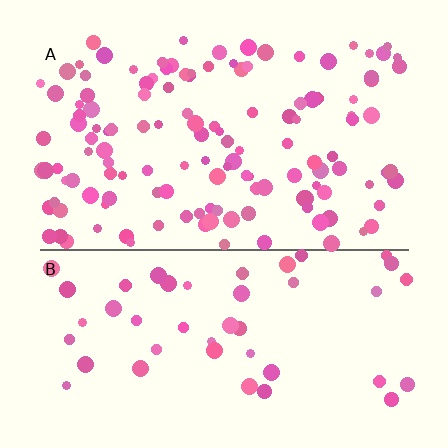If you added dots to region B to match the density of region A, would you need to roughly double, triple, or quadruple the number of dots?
Approximately triple.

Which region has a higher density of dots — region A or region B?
A (the top).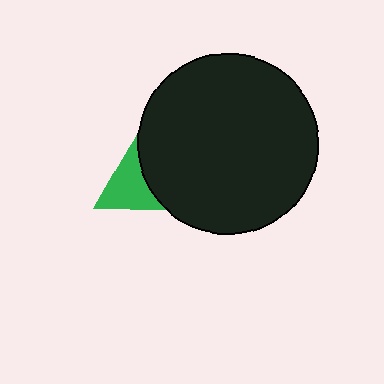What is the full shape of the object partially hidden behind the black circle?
The partially hidden object is a green triangle.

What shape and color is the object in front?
The object in front is a black circle.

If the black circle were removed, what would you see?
You would see the complete green triangle.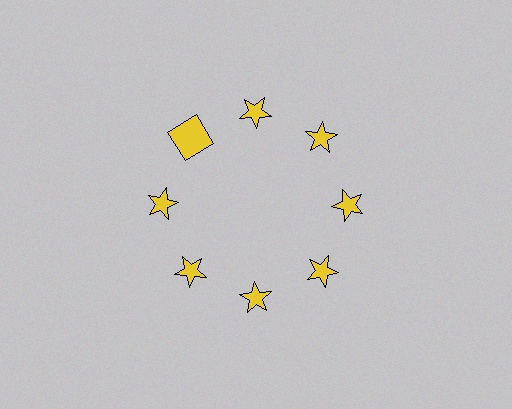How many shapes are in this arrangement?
There are 8 shapes arranged in a ring pattern.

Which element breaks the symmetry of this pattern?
The yellow square at roughly the 10 o'clock position breaks the symmetry. All other shapes are yellow stars.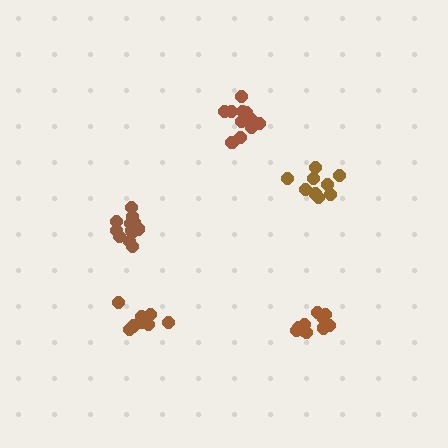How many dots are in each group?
Group 1: 9 dots, Group 2: 10 dots, Group 3: 13 dots, Group 4: 11 dots, Group 5: 9 dots (52 total).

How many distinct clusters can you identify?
There are 5 distinct clusters.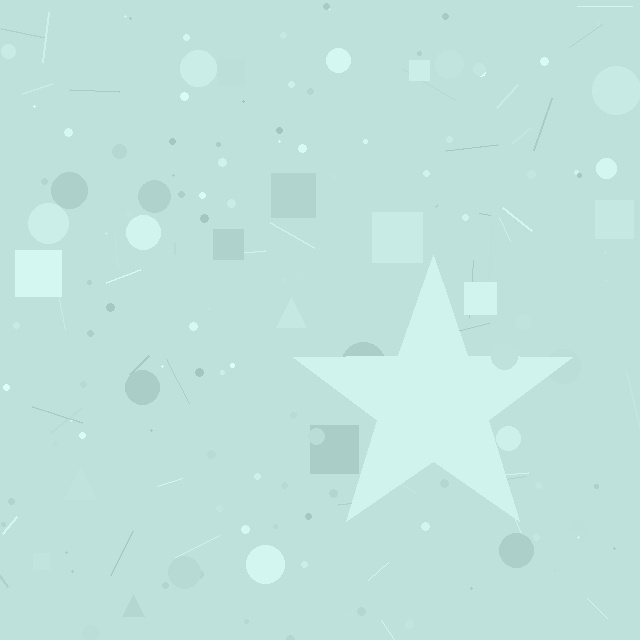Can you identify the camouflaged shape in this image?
The camouflaged shape is a star.